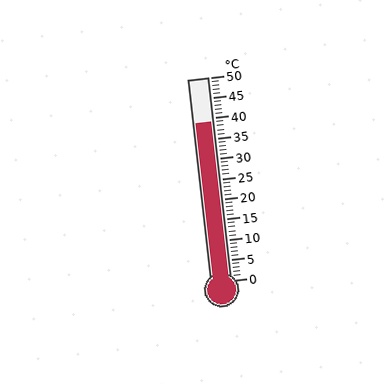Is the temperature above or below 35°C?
The temperature is above 35°C.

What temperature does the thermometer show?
The thermometer shows approximately 39°C.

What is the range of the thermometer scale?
The thermometer scale ranges from 0°C to 50°C.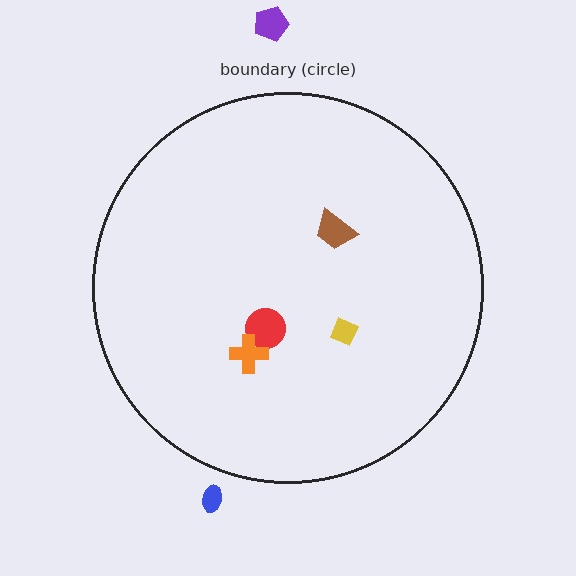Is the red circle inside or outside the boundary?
Inside.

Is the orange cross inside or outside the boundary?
Inside.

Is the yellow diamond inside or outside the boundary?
Inside.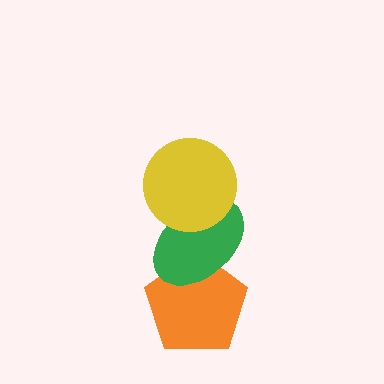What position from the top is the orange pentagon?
The orange pentagon is 3rd from the top.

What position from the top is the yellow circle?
The yellow circle is 1st from the top.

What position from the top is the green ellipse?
The green ellipse is 2nd from the top.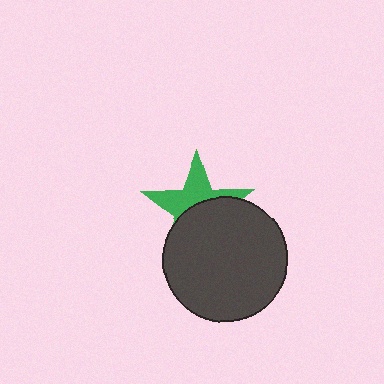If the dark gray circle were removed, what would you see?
You would see the complete green star.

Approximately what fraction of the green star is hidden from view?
Roughly 53% of the green star is hidden behind the dark gray circle.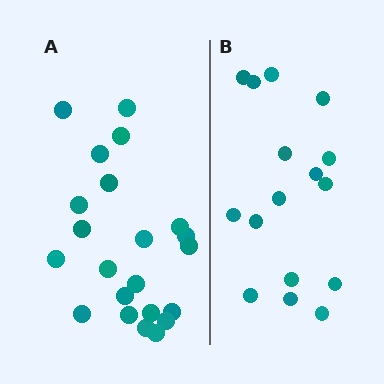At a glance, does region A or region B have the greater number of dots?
Region A (the left region) has more dots.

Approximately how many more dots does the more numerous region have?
Region A has about 6 more dots than region B.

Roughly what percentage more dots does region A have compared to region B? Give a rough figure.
About 40% more.